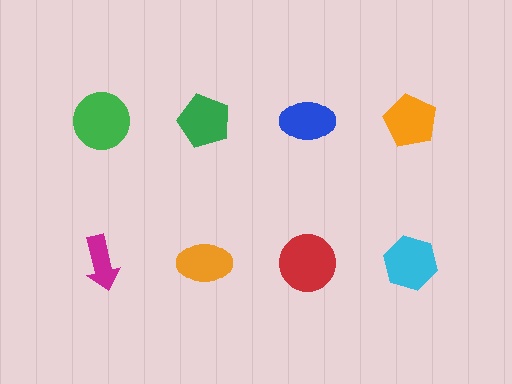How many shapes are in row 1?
4 shapes.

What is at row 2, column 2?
An orange ellipse.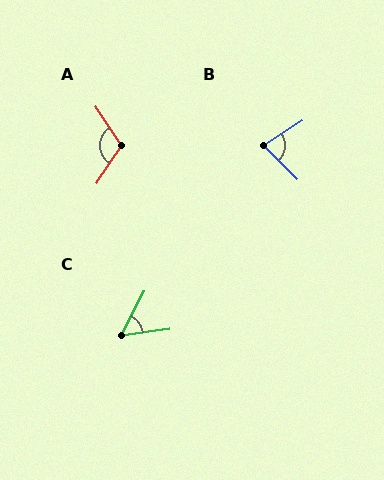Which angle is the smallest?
C, at approximately 56 degrees.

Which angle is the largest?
A, at approximately 113 degrees.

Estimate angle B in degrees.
Approximately 79 degrees.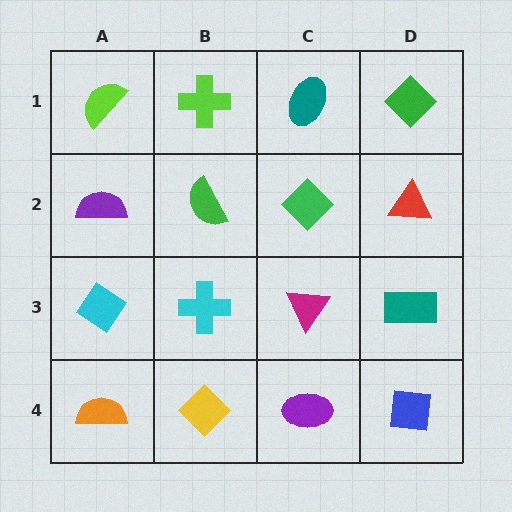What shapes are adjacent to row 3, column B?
A green semicircle (row 2, column B), a yellow diamond (row 4, column B), a cyan diamond (row 3, column A), a magenta triangle (row 3, column C).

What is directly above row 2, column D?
A green diamond.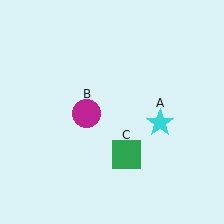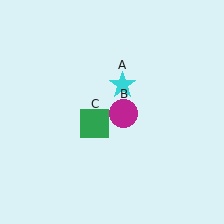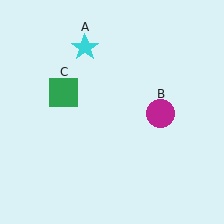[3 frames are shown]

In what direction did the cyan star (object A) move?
The cyan star (object A) moved up and to the left.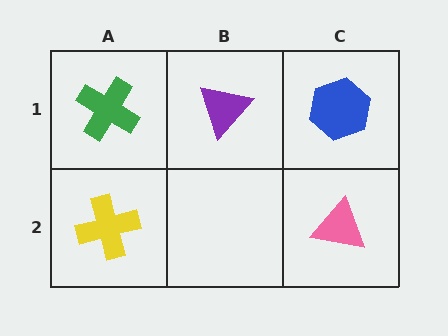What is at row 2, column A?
A yellow cross.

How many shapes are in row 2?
2 shapes.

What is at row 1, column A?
A green cross.